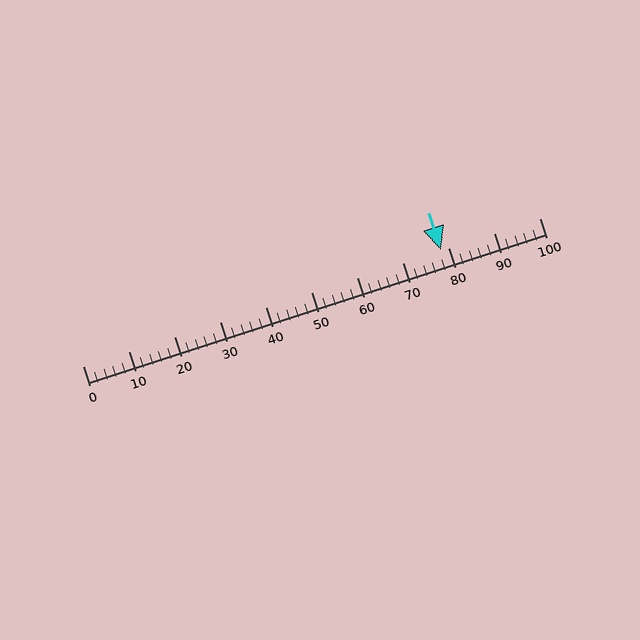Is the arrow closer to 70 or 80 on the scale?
The arrow is closer to 80.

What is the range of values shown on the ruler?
The ruler shows values from 0 to 100.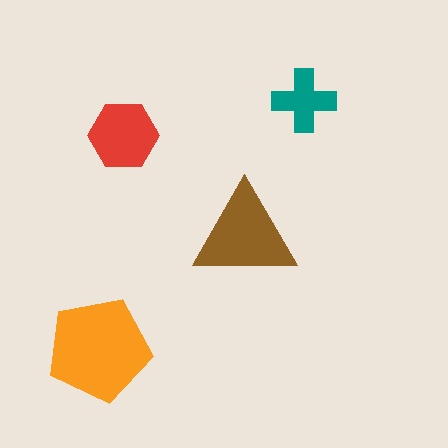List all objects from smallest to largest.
The teal cross, the red hexagon, the brown triangle, the orange pentagon.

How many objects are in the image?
There are 4 objects in the image.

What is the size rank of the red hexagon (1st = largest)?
3rd.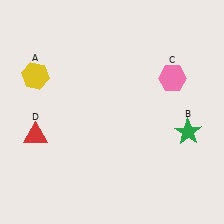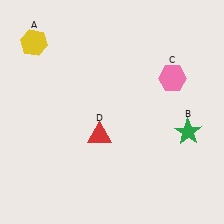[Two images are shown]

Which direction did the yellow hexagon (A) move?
The yellow hexagon (A) moved up.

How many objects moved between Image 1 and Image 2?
2 objects moved between the two images.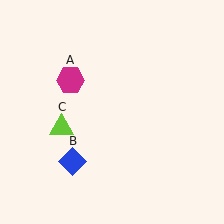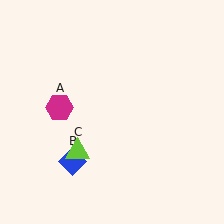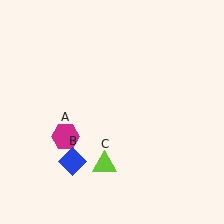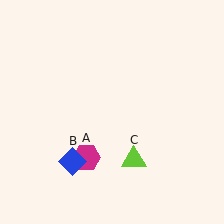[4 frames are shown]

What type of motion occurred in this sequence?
The magenta hexagon (object A), lime triangle (object C) rotated counterclockwise around the center of the scene.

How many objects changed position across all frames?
2 objects changed position: magenta hexagon (object A), lime triangle (object C).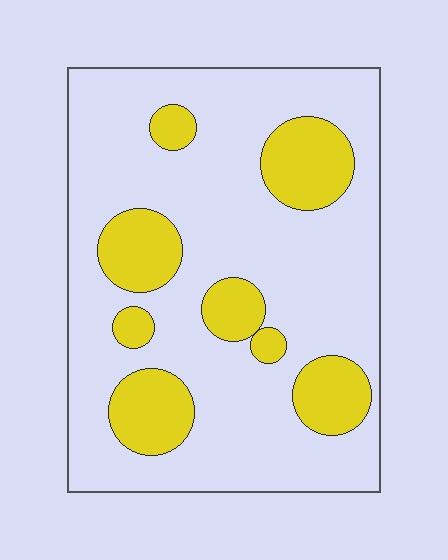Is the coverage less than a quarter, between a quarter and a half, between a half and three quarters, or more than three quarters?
Less than a quarter.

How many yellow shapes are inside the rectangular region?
8.